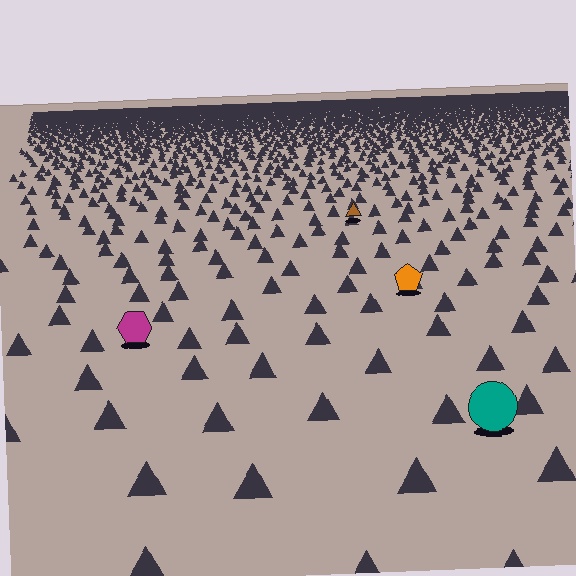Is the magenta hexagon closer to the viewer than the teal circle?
No. The teal circle is closer — you can tell from the texture gradient: the ground texture is coarser near it.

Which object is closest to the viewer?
The teal circle is closest. The texture marks near it are larger and more spread out.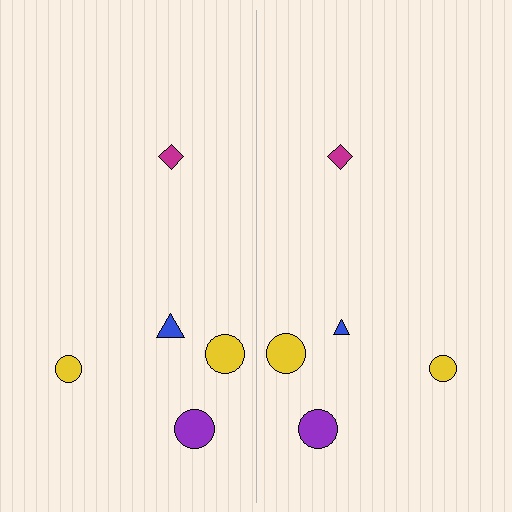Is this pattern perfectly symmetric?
No, the pattern is not perfectly symmetric. The blue triangle on the right side has a different size than its mirror counterpart.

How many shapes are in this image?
There are 10 shapes in this image.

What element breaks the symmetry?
The blue triangle on the right side has a different size than its mirror counterpart.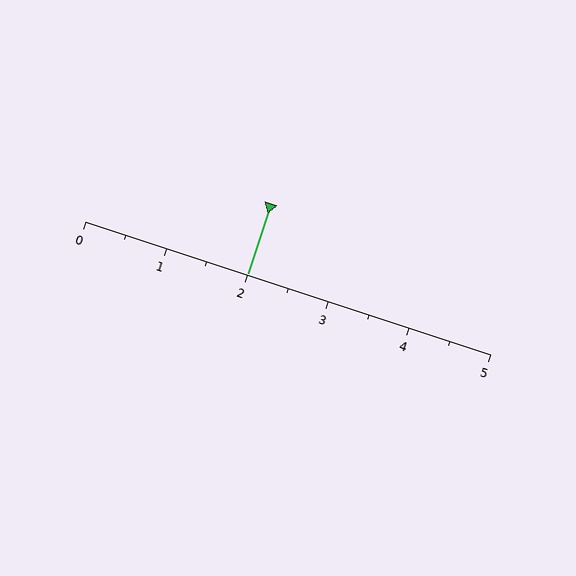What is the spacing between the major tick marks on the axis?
The major ticks are spaced 1 apart.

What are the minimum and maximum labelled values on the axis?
The axis runs from 0 to 5.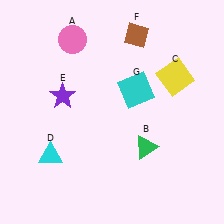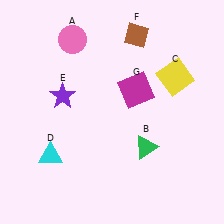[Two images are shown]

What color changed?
The square (G) changed from cyan in Image 1 to magenta in Image 2.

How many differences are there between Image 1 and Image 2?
There is 1 difference between the two images.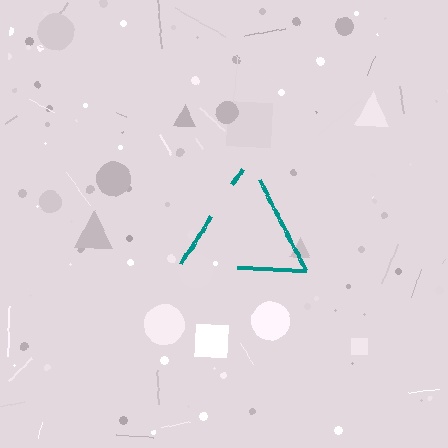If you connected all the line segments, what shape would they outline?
They would outline a triangle.